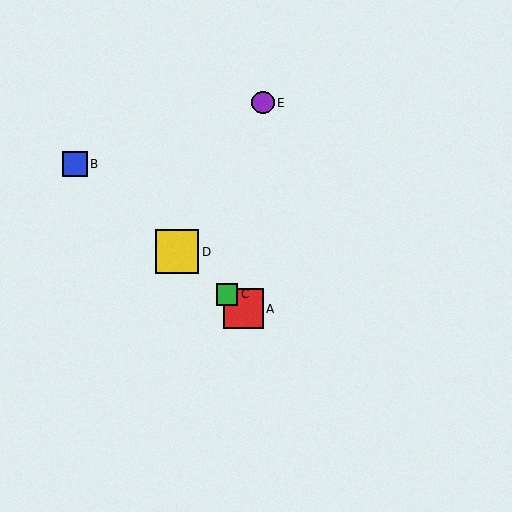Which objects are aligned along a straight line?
Objects A, B, C, D are aligned along a straight line.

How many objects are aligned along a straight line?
4 objects (A, B, C, D) are aligned along a straight line.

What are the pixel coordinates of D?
Object D is at (177, 252).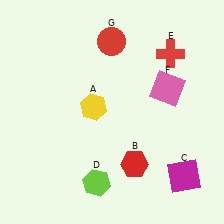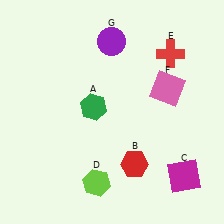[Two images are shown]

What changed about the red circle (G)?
In Image 1, G is red. In Image 2, it changed to purple.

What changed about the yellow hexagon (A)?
In Image 1, A is yellow. In Image 2, it changed to green.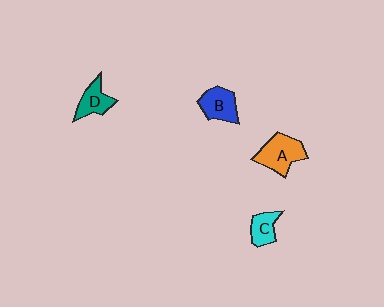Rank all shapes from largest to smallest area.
From largest to smallest: A (orange), B (blue), D (teal), C (cyan).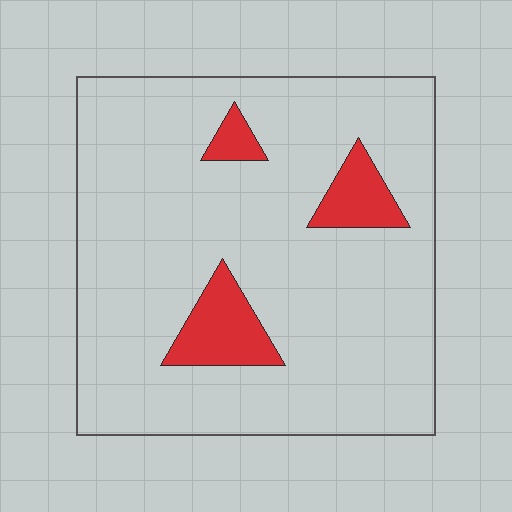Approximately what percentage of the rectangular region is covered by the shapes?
Approximately 10%.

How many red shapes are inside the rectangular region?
3.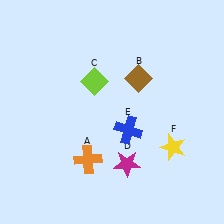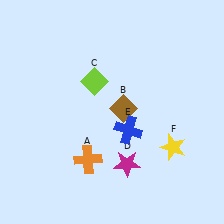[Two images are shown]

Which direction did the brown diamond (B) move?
The brown diamond (B) moved down.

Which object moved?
The brown diamond (B) moved down.